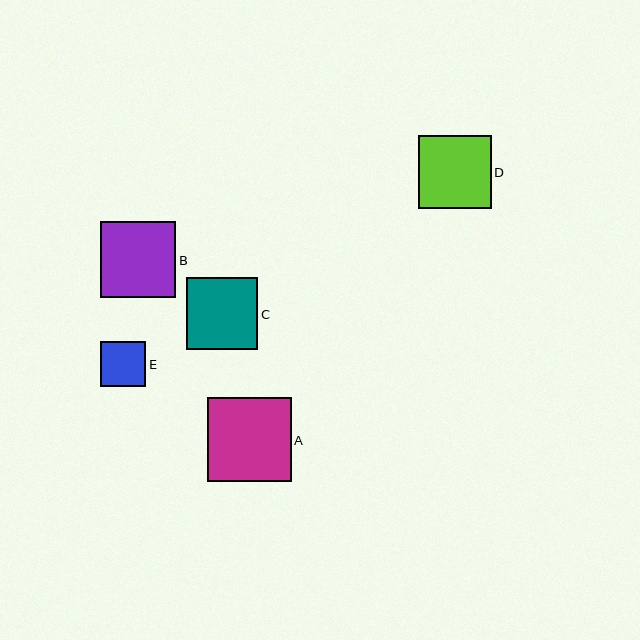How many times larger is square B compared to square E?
Square B is approximately 1.7 times the size of square E.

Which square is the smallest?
Square E is the smallest with a size of approximately 45 pixels.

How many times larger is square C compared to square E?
Square C is approximately 1.6 times the size of square E.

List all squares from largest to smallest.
From largest to smallest: A, B, D, C, E.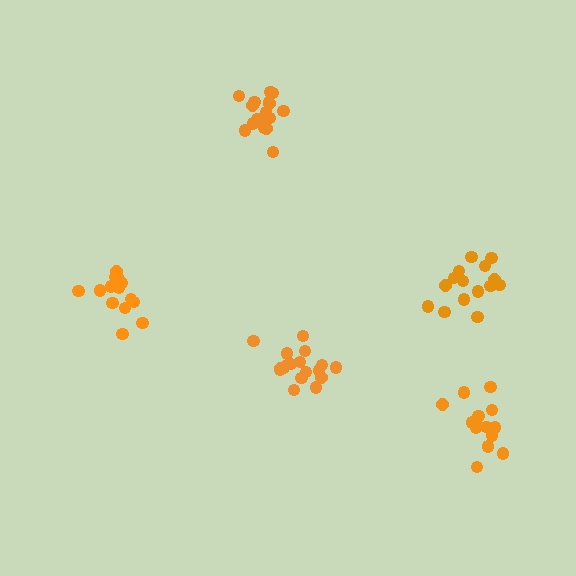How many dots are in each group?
Group 1: 14 dots, Group 2: 14 dots, Group 3: 18 dots, Group 4: 17 dots, Group 5: 15 dots (78 total).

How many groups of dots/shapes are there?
There are 5 groups.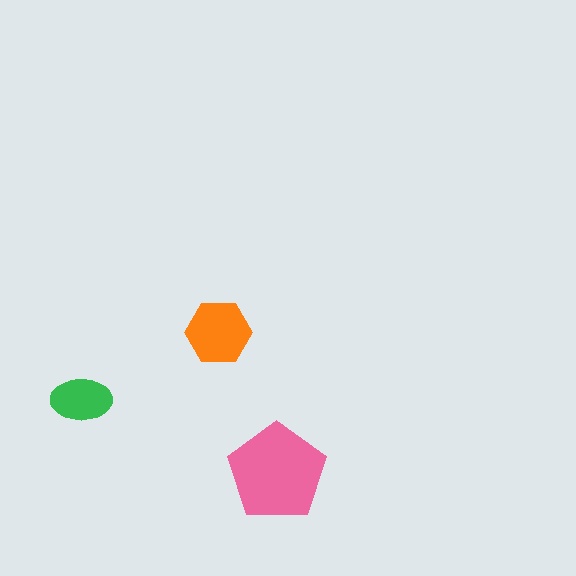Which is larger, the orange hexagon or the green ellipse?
The orange hexagon.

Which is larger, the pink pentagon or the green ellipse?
The pink pentagon.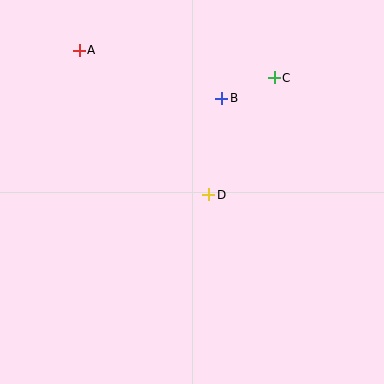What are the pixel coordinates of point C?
Point C is at (274, 78).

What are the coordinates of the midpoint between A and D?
The midpoint between A and D is at (144, 123).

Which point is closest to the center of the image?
Point D at (209, 195) is closest to the center.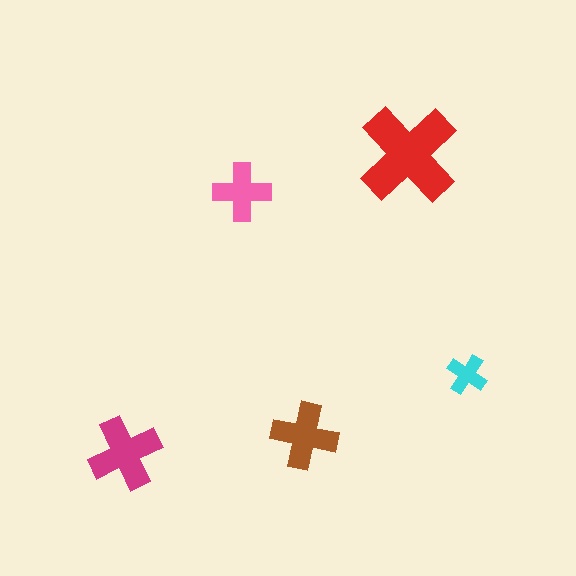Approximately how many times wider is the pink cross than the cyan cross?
About 1.5 times wider.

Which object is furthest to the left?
The magenta cross is leftmost.